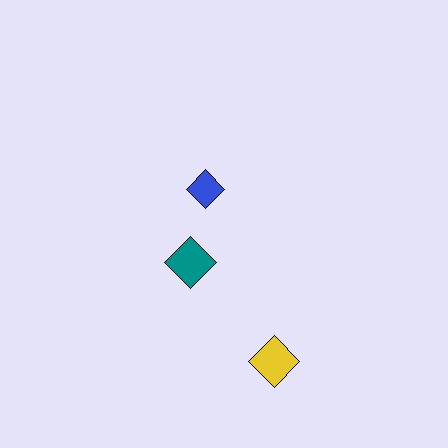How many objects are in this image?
There are 3 objects.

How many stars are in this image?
There are no stars.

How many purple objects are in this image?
There are no purple objects.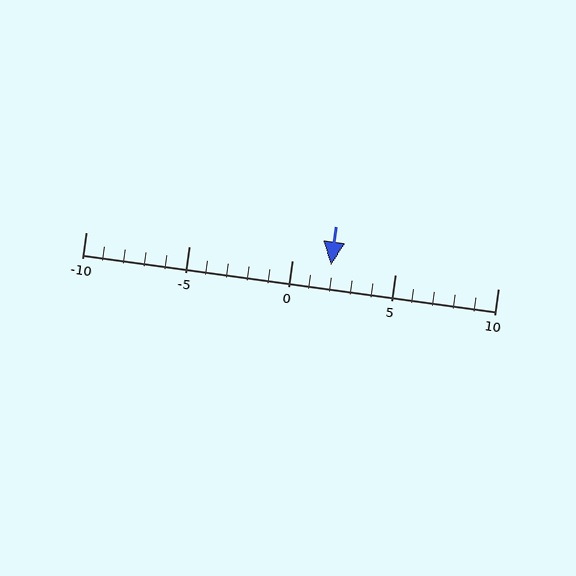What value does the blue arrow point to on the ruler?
The blue arrow points to approximately 2.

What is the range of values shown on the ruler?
The ruler shows values from -10 to 10.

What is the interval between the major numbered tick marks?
The major tick marks are spaced 5 units apart.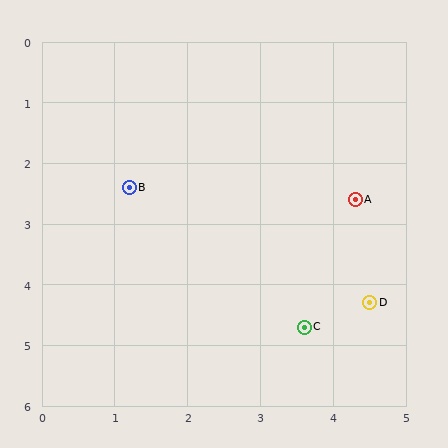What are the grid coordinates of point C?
Point C is at approximately (3.6, 4.7).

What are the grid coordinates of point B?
Point B is at approximately (1.2, 2.4).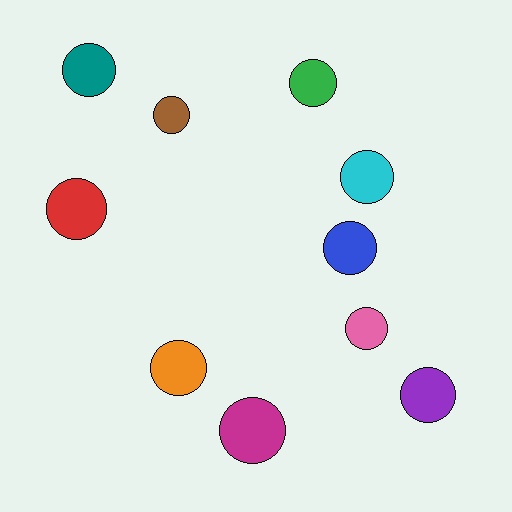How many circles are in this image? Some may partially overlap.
There are 10 circles.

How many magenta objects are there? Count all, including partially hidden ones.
There is 1 magenta object.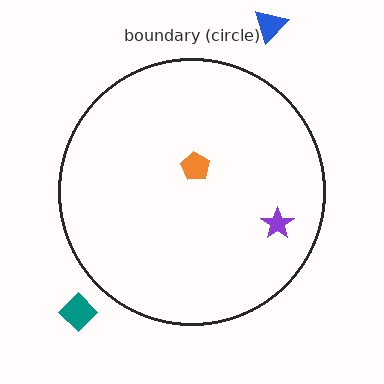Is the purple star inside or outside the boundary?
Inside.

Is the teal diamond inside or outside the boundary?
Outside.